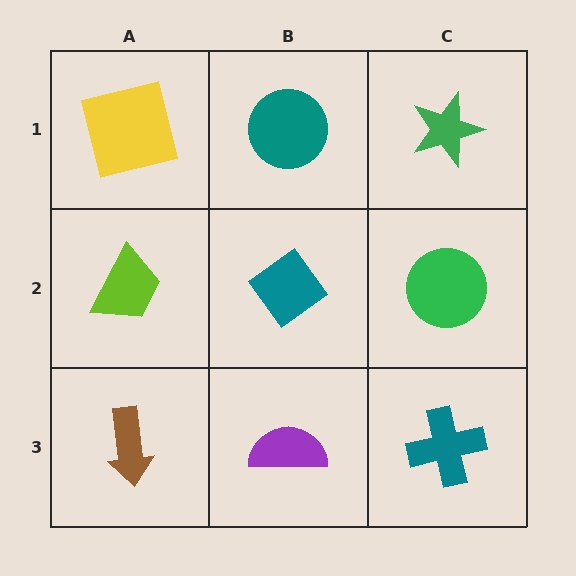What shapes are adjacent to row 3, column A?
A lime trapezoid (row 2, column A), a purple semicircle (row 3, column B).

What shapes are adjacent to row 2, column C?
A green star (row 1, column C), a teal cross (row 3, column C), a teal diamond (row 2, column B).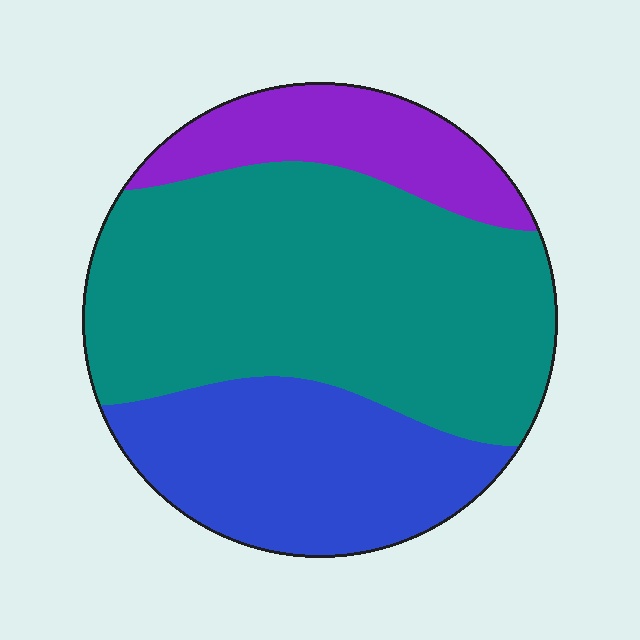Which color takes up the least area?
Purple, at roughly 15%.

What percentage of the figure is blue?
Blue covers around 30% of the figure.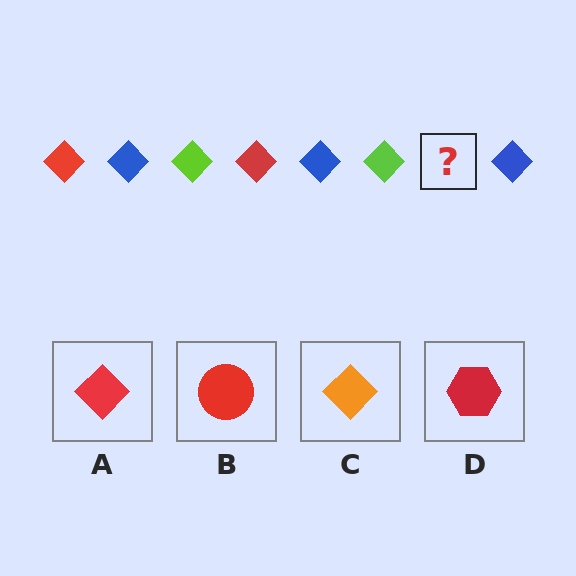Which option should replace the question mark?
Option A.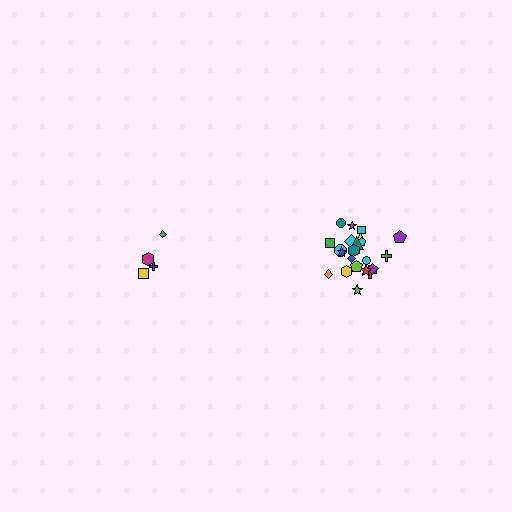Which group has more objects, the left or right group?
The right group.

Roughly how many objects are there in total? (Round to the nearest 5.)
Roughly 25 objects in total.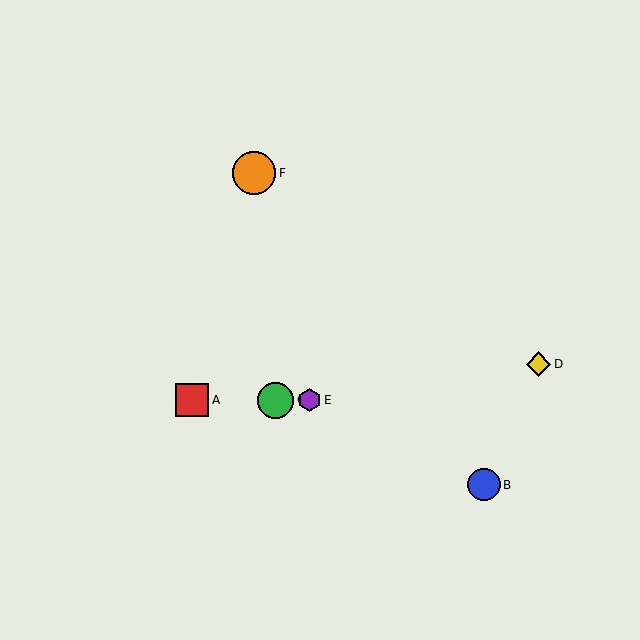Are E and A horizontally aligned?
Yes, both are at y≈400.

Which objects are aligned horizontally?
Objects A, C, E are aligned horizontally.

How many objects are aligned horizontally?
3 objects (A, C, E) are aligned horizontally.